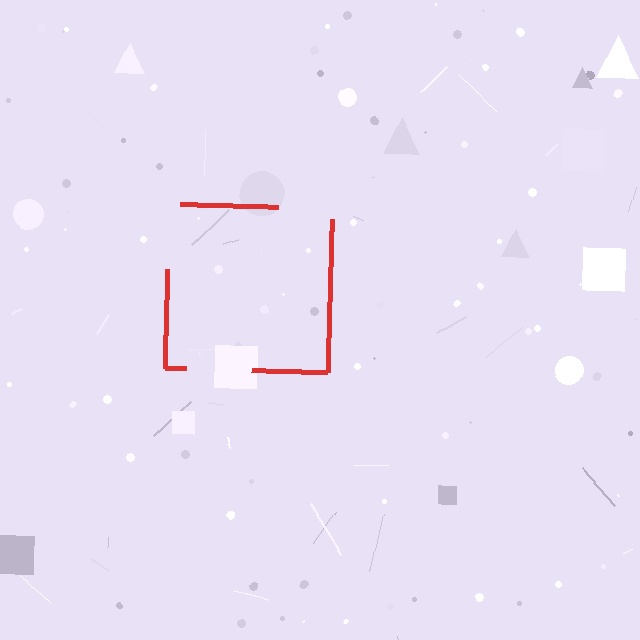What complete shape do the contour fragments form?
The contour fragments form a square.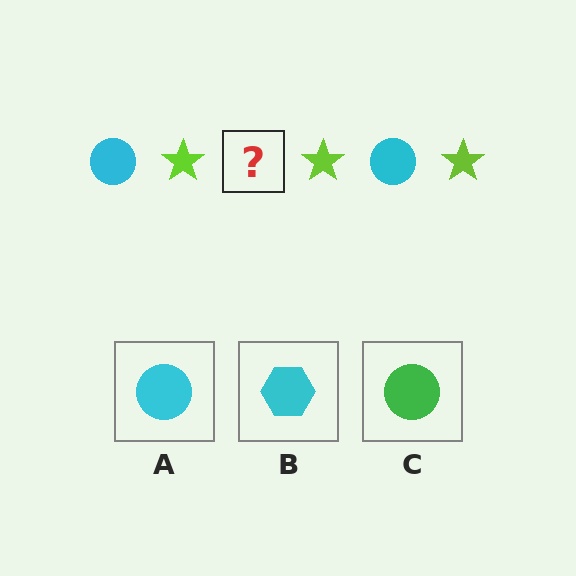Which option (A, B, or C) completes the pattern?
A.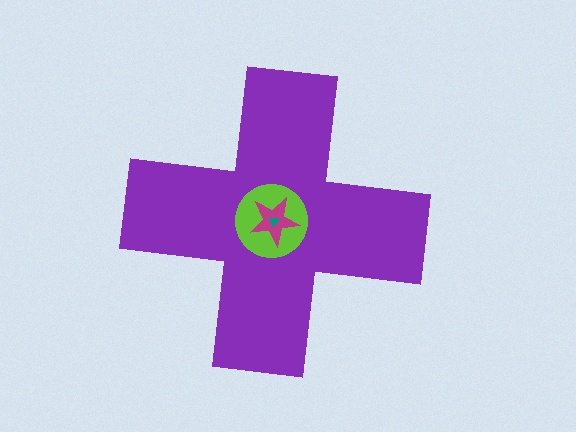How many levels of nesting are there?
4.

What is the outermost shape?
The purple cross.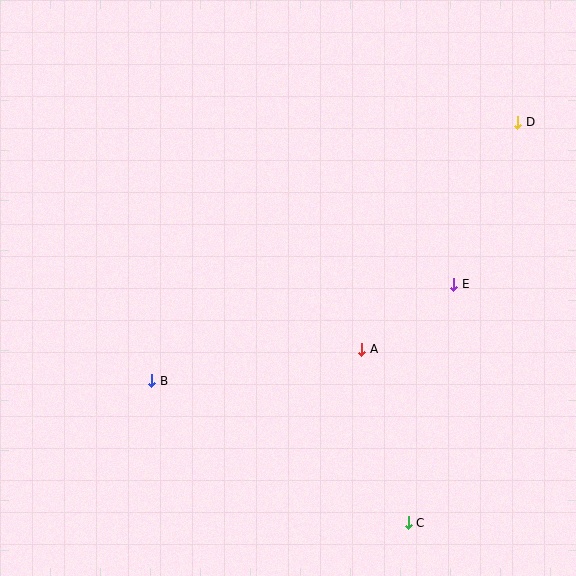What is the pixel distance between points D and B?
The distance between D and B is 448 pixels.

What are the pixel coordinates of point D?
Point D is at (518, 122).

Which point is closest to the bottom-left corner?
Point B is closest to the bottom-left corner.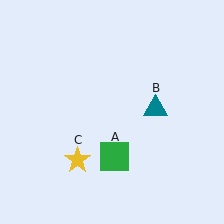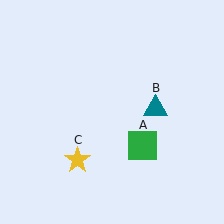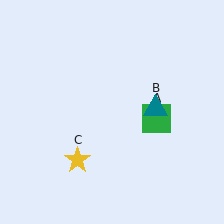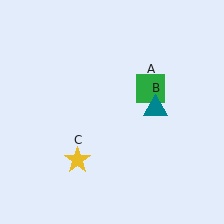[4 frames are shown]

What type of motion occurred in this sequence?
The green square (object A) rotated counterclockwise around the center of the scene.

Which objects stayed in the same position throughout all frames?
Teal triangle (object B) and yellow star (object C) remained stationary.